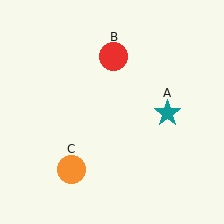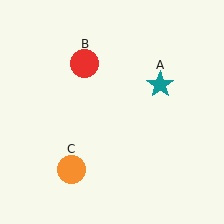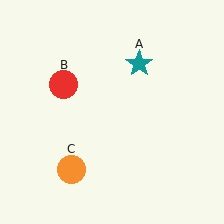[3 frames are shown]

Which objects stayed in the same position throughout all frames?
Orange circle (object C) remained stationary.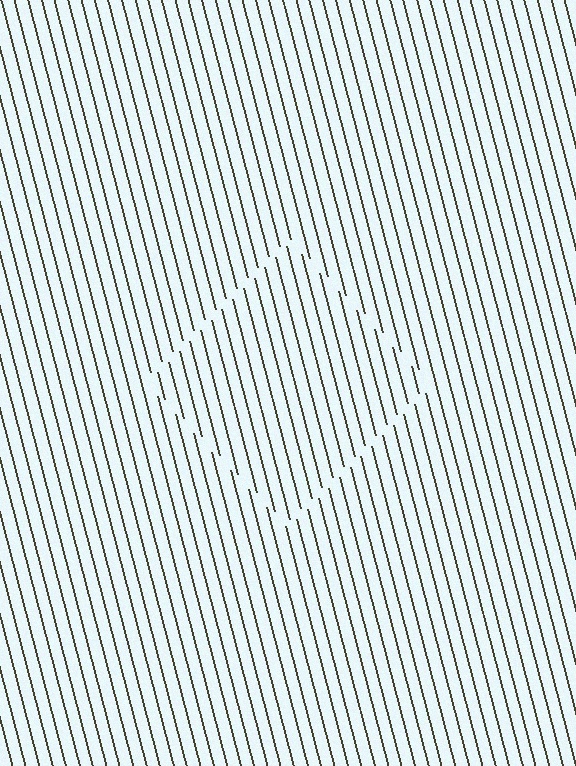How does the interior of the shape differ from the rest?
The interior of the shape contains the same grating, shifted by half a period — the contour is defined by the phase discontinuity where line-ends from the inner and outer gratings abut.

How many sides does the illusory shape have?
4 sides — the line-ends trace a square.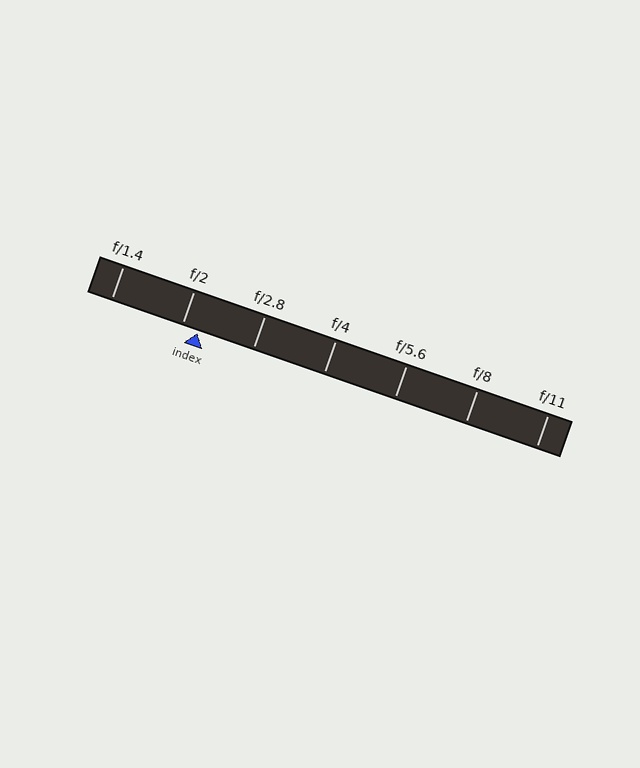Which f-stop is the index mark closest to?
The index mark is closest to f/2.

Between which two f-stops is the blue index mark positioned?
The index mark is between f/2 and f/2.8.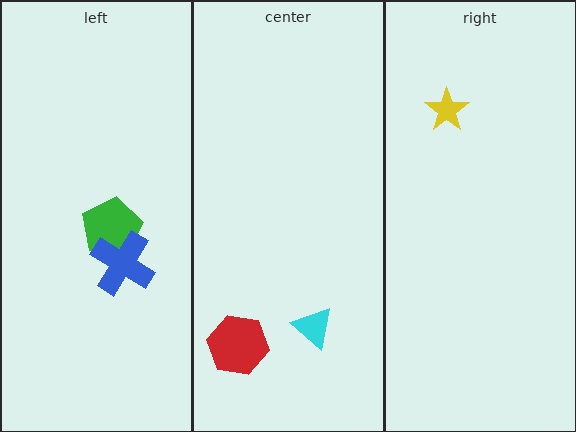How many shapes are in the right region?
1.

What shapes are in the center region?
The red hexagon, the cyan triangle.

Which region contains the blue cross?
The left region.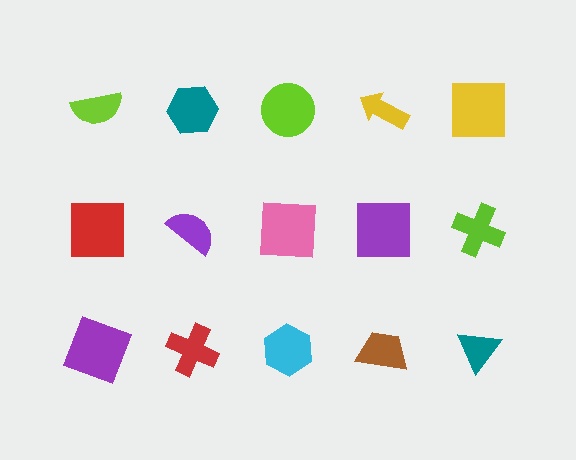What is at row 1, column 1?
A lime semicircle.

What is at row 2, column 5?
A lime cross.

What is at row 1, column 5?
A yellow square.